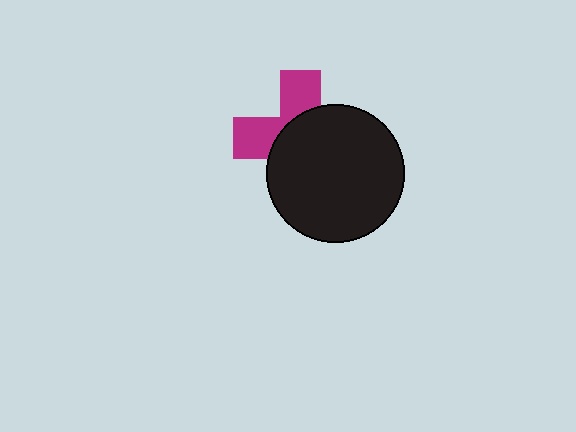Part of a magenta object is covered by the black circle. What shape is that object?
It is a cross.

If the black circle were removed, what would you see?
You would see the complete magenta cross.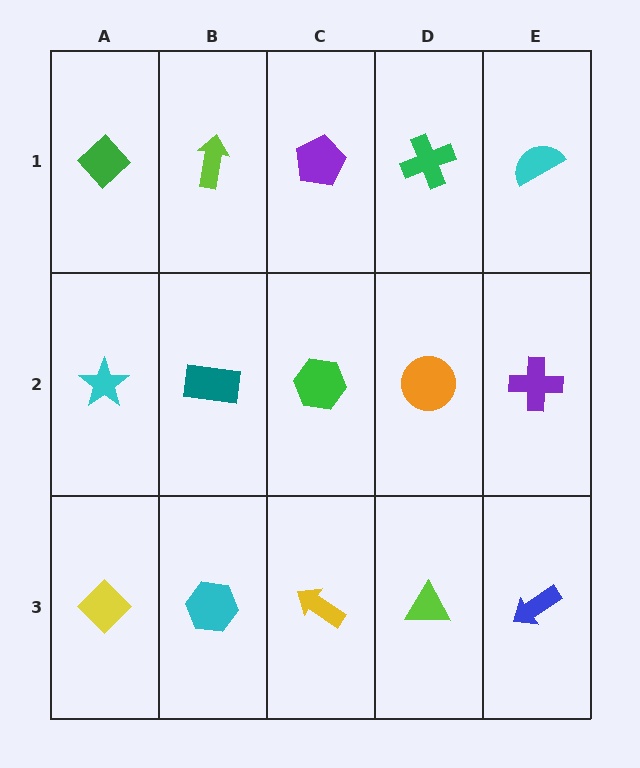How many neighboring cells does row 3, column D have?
3.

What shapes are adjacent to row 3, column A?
A cyan star (row 2, column A), a cyan hexagon (row 3, column B).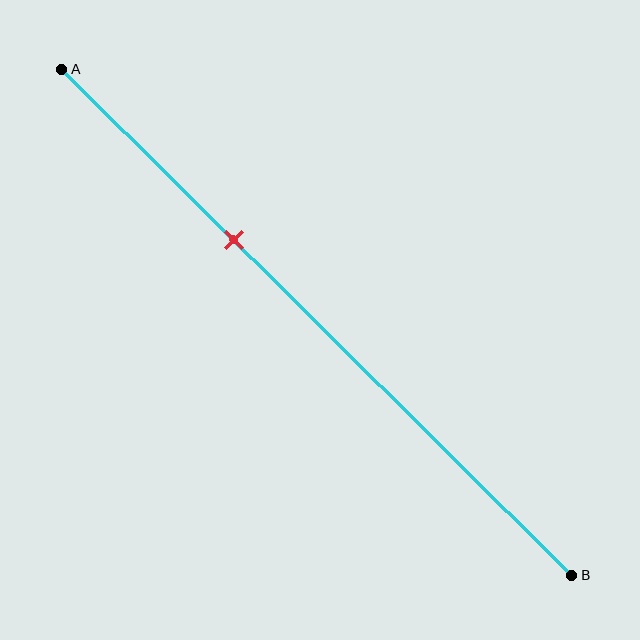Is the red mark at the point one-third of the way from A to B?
Yes, the mark is approximately at the one-third point.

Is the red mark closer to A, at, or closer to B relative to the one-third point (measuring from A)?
The red mark is approximately at the one-third point of segment AB.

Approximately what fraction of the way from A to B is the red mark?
The red mark is approximately 35% of the way from A to B.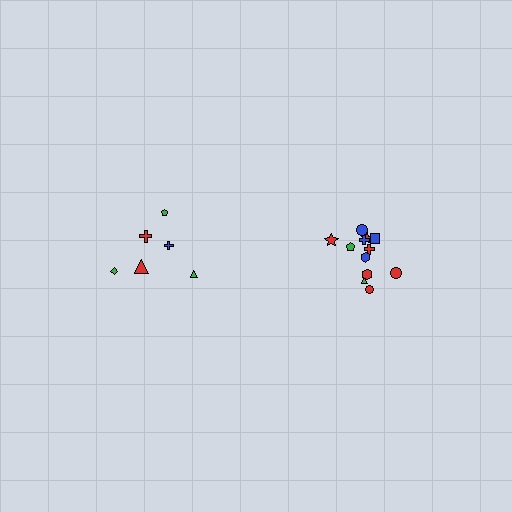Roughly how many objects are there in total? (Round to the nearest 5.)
Roughly 20 objects in total.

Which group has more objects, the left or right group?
The right group.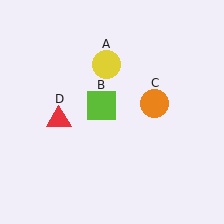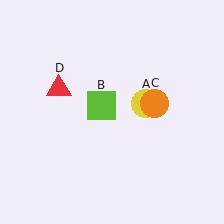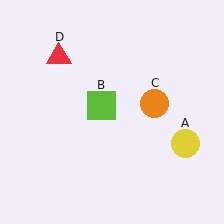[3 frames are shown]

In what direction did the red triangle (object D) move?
The red triangle (object D) moved up.